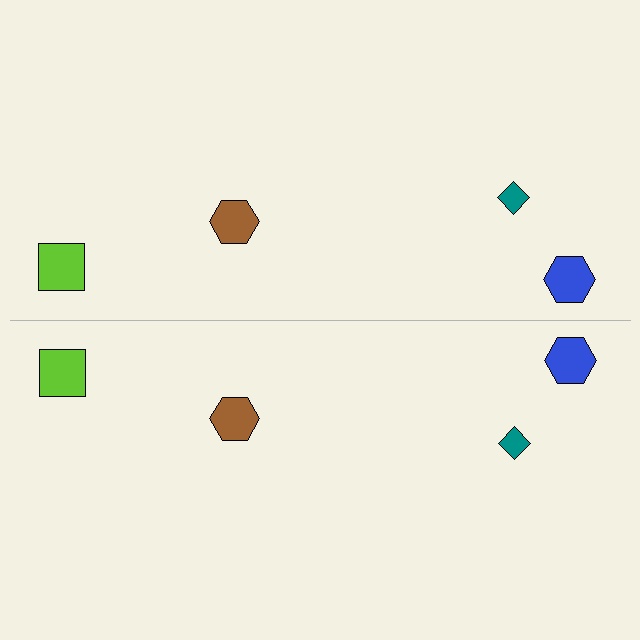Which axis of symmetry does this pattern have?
The pattern has a horizontal axis of symmetry running through the center of the image.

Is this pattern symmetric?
Yes, this pattern has bilateral (reflection) symmetry.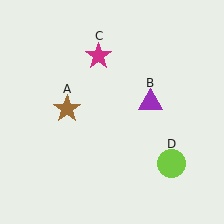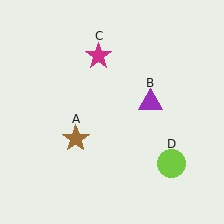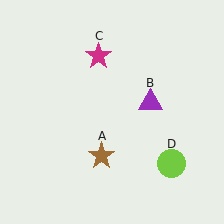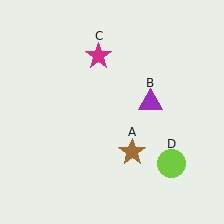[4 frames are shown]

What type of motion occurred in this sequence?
The brown star (object A) rotated counterclockwise around the center of the scene.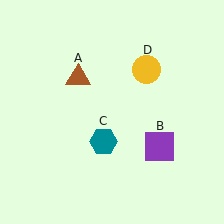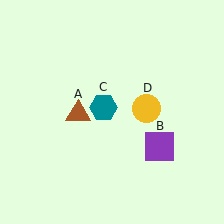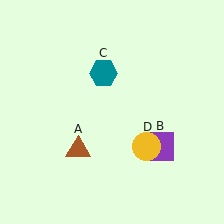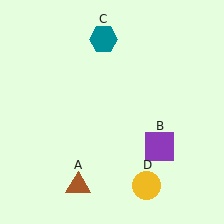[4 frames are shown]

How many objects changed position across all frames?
3 objects changed position: brown triangle (object A), teal hexagon (object C), yellow circle (object D).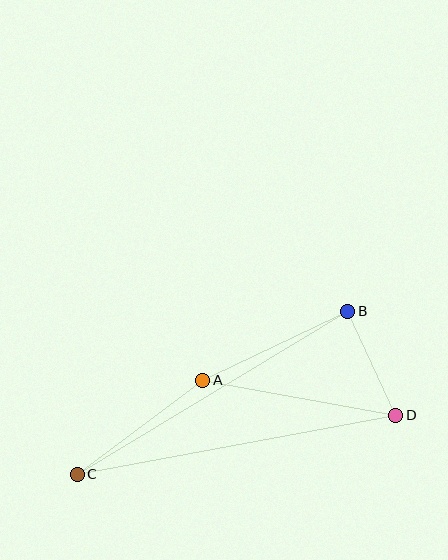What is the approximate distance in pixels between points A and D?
The distance between A and D is approximately 196 pixels.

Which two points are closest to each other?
Points B and D are closest to each other.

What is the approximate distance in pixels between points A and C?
The distance between A and C is approximately 157 pixels.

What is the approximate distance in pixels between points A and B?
The distance between A and B is approximately 161 pixels.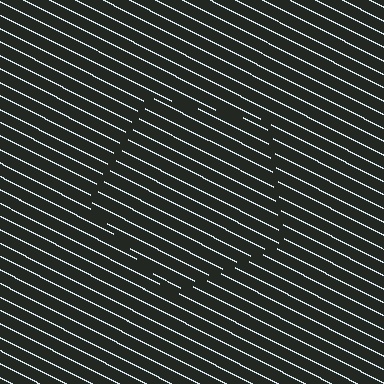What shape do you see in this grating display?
An illusory pentagon. The interior of the shape contains the same grating, shifted by half a period — the contour is defined by the phase discontinuity where line-ends from the inner and outer gratings abut.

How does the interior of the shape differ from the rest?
The interior of the shape contains the same grating, shifted by half a period — the contour is defined by the phase discontinuity where line-ends from the inner and outer gratings abut.